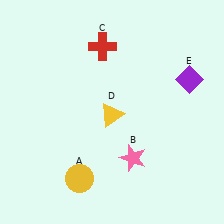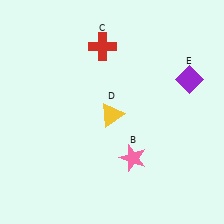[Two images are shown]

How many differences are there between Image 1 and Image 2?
There is 1 difference between the two images.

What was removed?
The yellow circle (A) was removed in Image 2.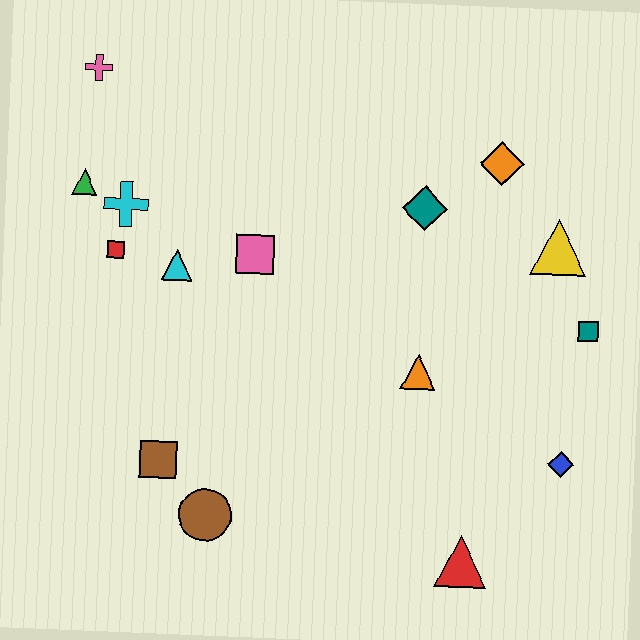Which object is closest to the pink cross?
The green triangle is closest to the pink cross.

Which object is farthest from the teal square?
The pink cross is farthest from the teal square.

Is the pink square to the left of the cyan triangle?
No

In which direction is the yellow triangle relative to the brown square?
The yellow triangle is to the right of the brown square.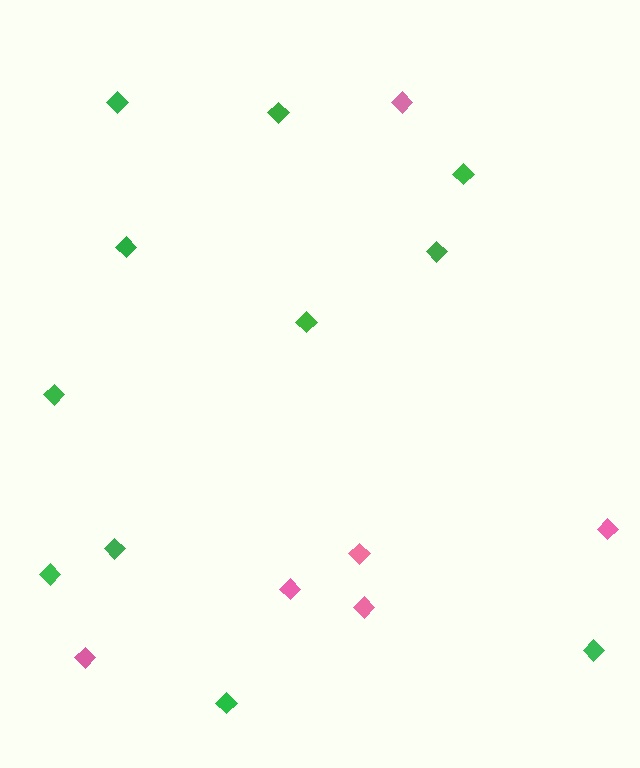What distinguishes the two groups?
There are 2 groups: one group of pink diamonds (6) and one group of green diamonds (11).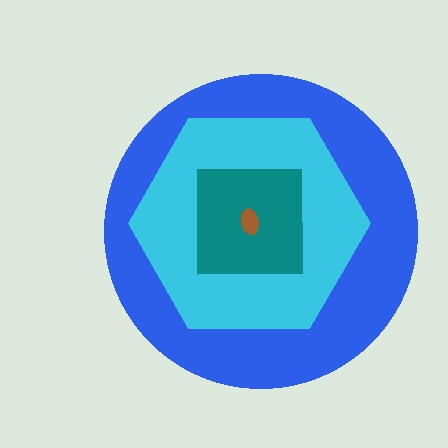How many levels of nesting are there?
4.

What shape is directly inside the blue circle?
The cyan hexagon.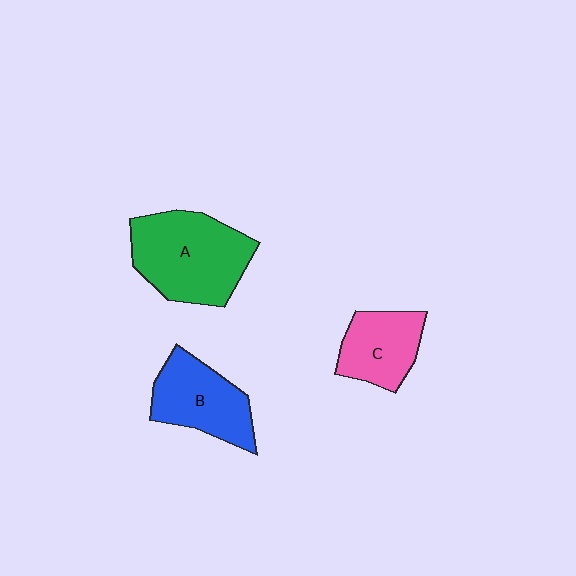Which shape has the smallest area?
Shape C (pink).